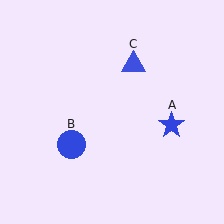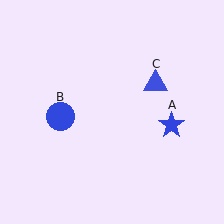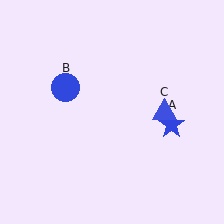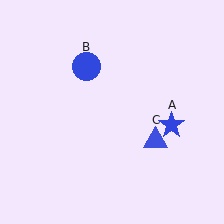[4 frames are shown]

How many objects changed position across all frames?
2 objects changed position: blue circle (object B), blue triangle (object C).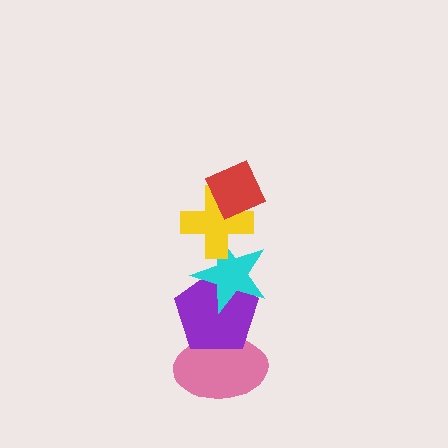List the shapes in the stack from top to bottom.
From top to bottom: the red diamond, the yellow cross, the cyan star, the purple pentagon, the pink ellipse.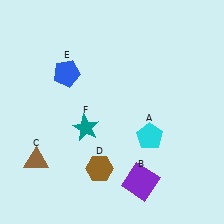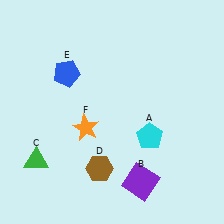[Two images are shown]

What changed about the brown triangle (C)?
In Image 1, C is brown. In Image 2, it changed to green.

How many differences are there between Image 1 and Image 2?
There are 2 differences between the two images.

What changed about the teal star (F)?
In Image 1, F is teal. In Image 2, it changed to orange.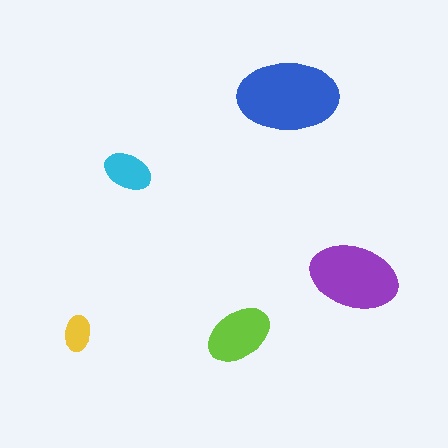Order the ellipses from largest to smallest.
the blue one, the purple one, the lime one, the cyan one, the yellow one.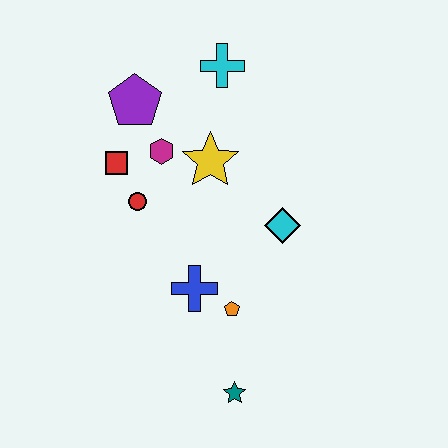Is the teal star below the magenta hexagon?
Yes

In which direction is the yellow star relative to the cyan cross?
The yellow star is below the cyan cross.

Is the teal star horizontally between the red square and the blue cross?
No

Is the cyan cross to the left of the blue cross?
No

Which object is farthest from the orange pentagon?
The cyan cross is farthest from the orange pentagon.